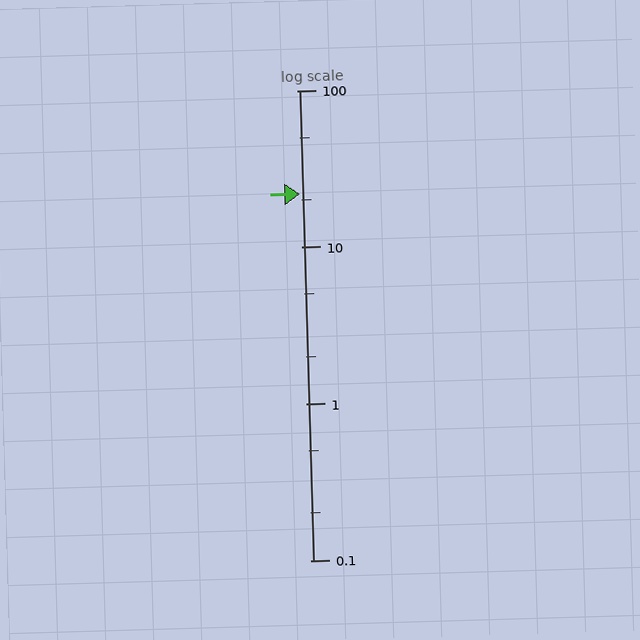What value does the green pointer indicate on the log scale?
The pointer indicates approximately 22.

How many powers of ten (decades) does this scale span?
The scale spans 3 decades, from 0.1 to 100.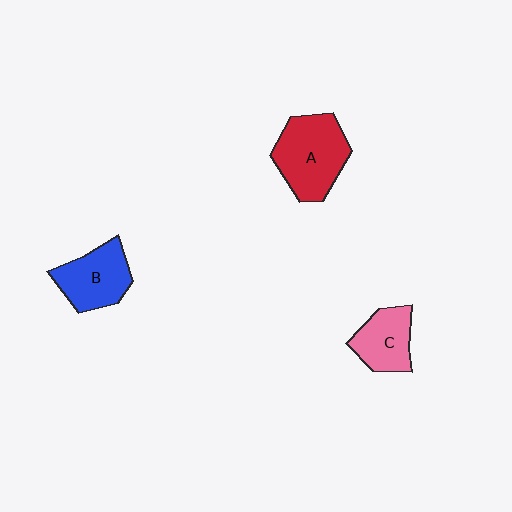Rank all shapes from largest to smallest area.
From largest to smallest: A (red), B (blue), C (pink).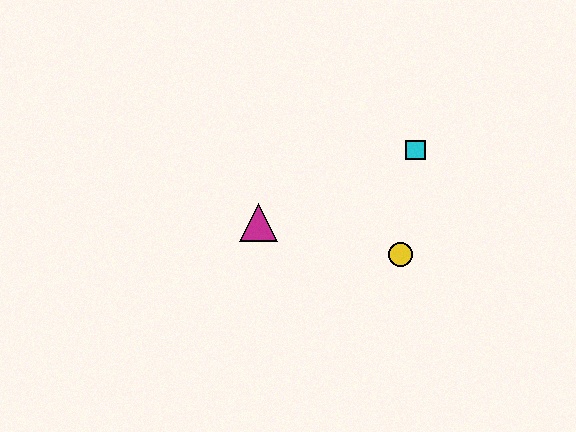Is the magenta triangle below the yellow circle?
No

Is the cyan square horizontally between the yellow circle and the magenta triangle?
No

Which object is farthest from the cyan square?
The magenta triangle is farthest from the cyan square.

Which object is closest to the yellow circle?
The cyan square is closest to the yellow circle.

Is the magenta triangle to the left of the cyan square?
Yes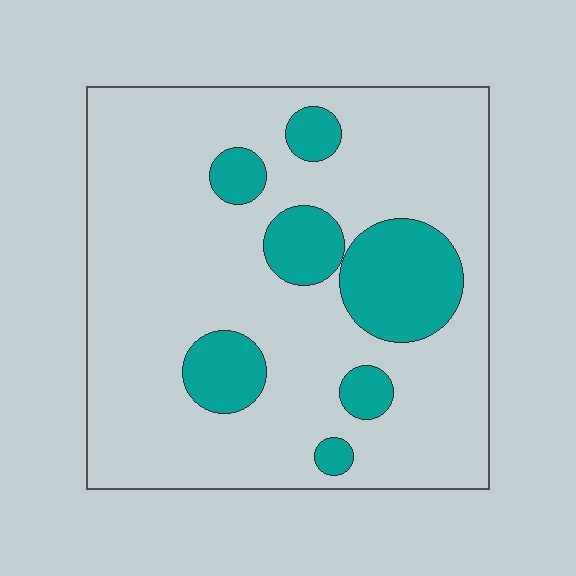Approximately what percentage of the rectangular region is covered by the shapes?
Approximately 20%.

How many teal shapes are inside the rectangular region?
7.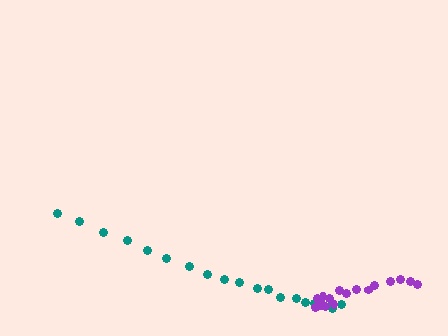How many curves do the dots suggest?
There are 2 distinct paths.